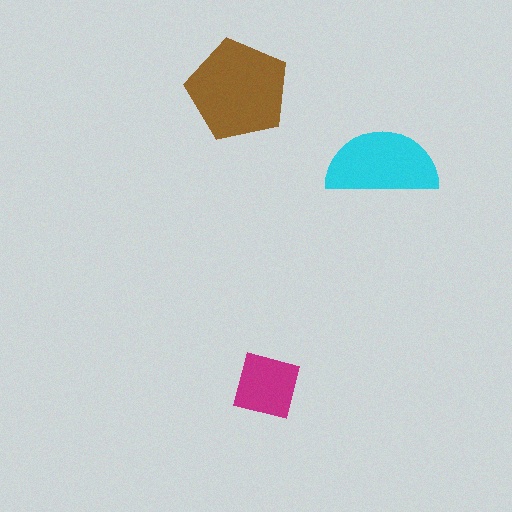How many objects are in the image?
There are 3 objects in the image.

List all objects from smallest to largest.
The magenta square, the cyan semicircle, the brown pentagon.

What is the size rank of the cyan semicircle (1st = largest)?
2nd.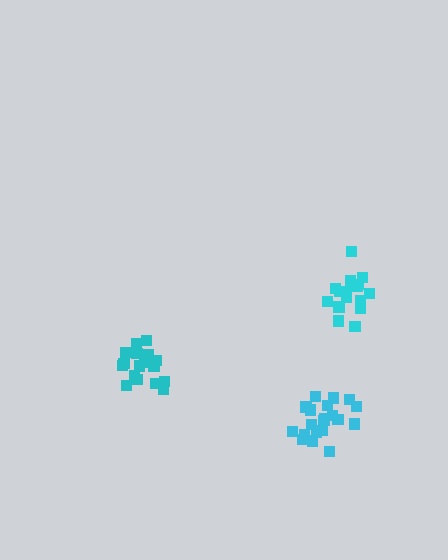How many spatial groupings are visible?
There are 3 spatial groupings.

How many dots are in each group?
Group 1: 20 dots, Group 2: 18 dots, Group 3: 16 dots (54 total).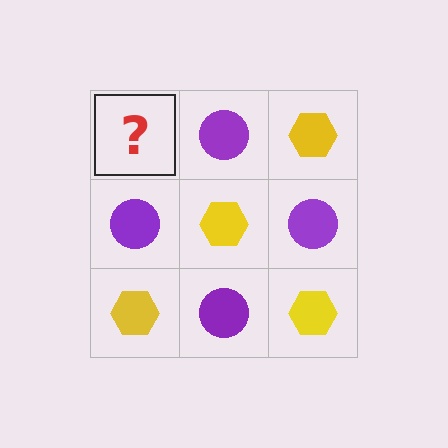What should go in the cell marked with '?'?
The missing cell should contain a yellow hexagon.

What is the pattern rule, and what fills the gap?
The rule is that it alternates yellow hexagon and purple circle in a checkerboard pattern. The gap should be filled with a yellow hexagon.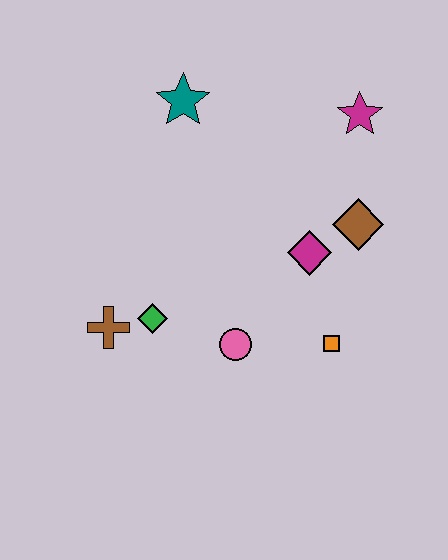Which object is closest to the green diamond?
The brown cross is closest to the green diamond.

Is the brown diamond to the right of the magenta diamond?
Yes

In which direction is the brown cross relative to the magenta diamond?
The brown cross is to the left of the magenta diamond.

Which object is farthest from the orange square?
The teal star is farthest from the orange square.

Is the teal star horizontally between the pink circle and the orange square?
No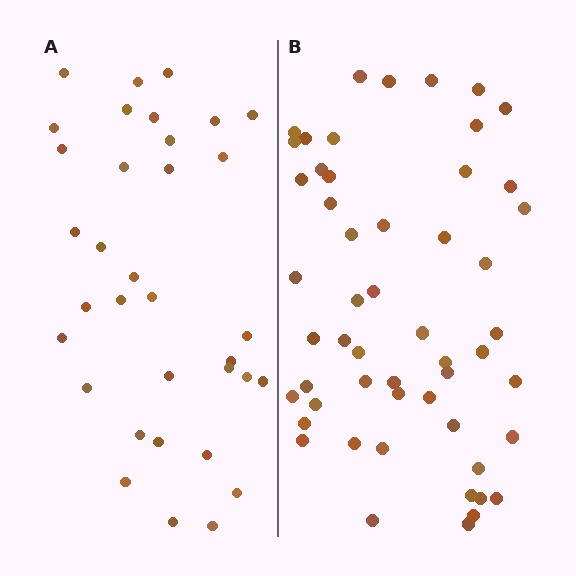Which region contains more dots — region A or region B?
Region B (the right region) has more dots.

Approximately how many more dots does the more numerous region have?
Region B has approximately 20 more dots than region A.